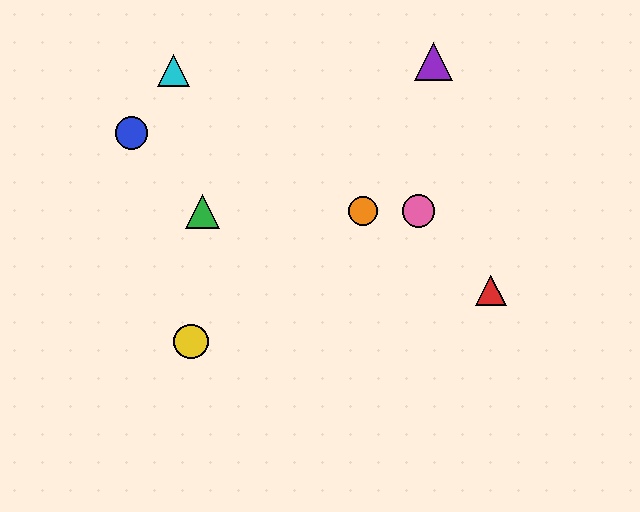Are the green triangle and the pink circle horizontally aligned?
Yes, both are at y≈211.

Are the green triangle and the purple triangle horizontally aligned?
No, the green triangle is at y≈211 and the purple triangle is at y≈62.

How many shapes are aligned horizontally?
3 shapes (the green triangle, the orange circle, the pink circle) are aligned horizontally.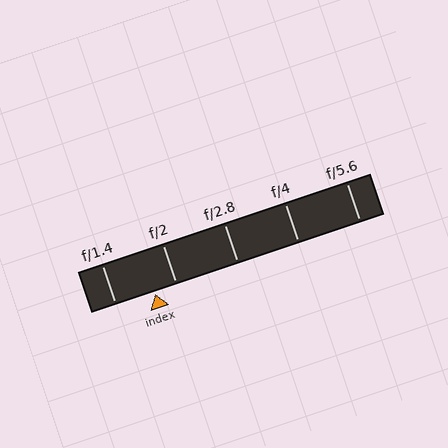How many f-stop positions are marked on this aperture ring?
There are 5 f-stop positions marked.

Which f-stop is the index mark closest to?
The index mark is closest to f/2.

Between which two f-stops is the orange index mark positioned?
The index mark is between f/1.4 and f/2.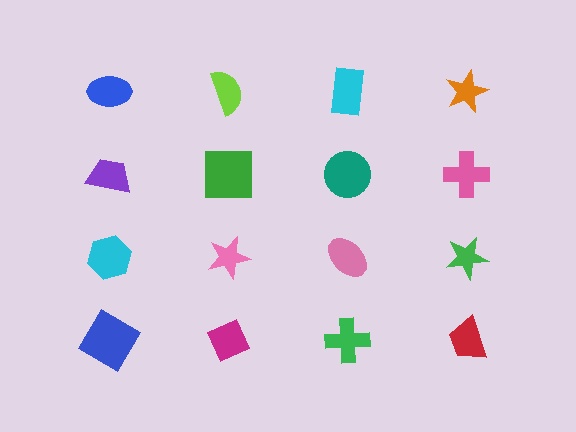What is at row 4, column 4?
A red trapezoid.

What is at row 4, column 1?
A blue diamond.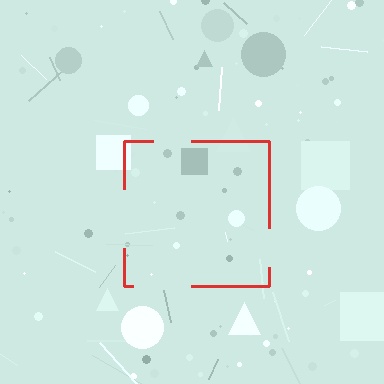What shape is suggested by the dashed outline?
The dashed outline suggests a square.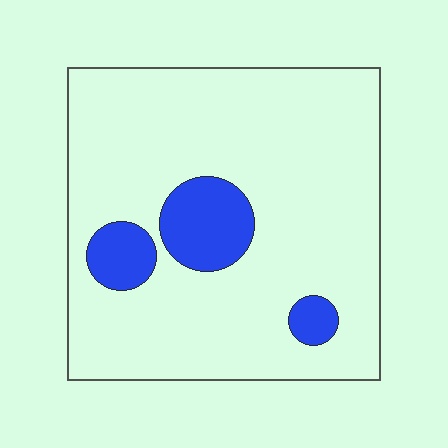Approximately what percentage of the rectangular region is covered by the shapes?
Approximately 15%.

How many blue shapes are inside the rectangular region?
3.